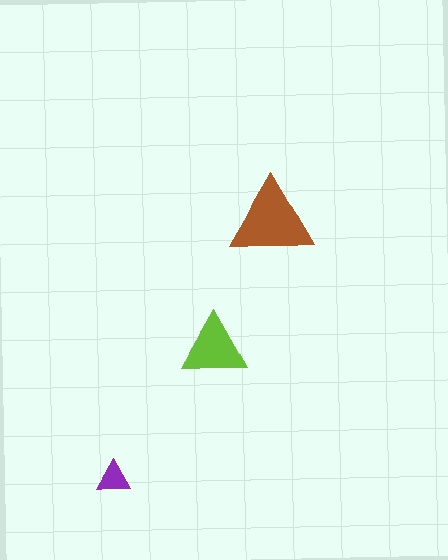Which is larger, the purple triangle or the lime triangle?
The lime one.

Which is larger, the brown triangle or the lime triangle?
The brown one.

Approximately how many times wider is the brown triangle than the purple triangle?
About 2.5 times wider.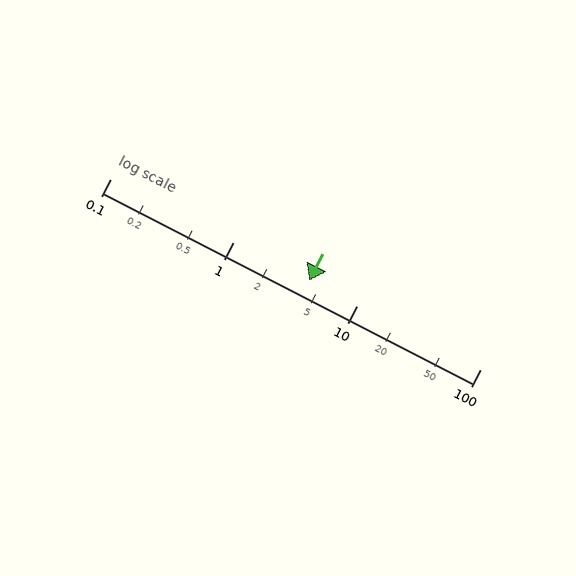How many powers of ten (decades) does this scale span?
The scale spans 3 decades, from 0.1 to 100.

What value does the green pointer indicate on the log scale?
The pointer indicates approximately 4.1.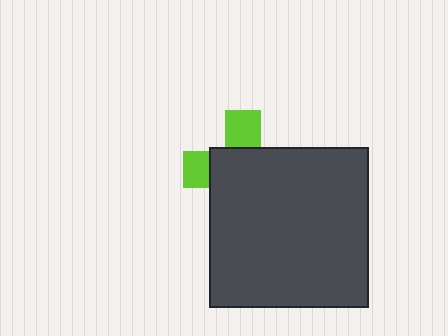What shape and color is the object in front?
The object in front is a dark gray square.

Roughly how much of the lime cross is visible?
A small part of it is visible (roughly 31%).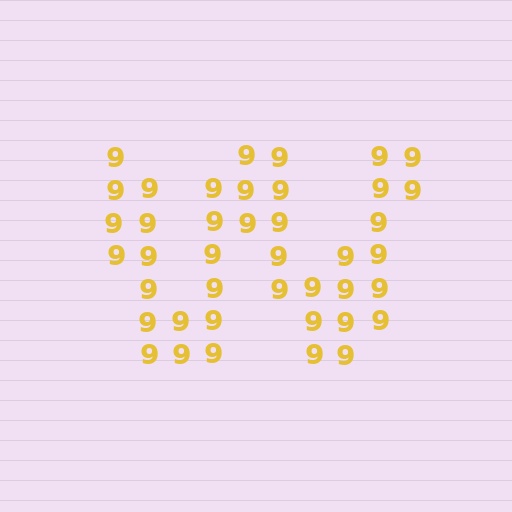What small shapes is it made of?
It is made of small digit 9's.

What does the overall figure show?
The overall figure shows the letter W.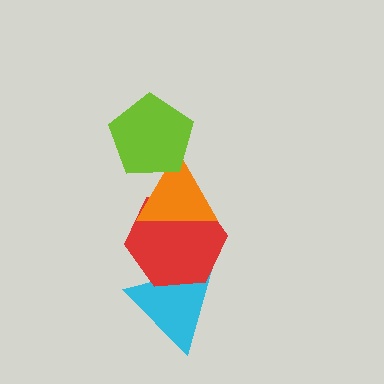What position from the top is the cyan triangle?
The cyan triangle is 4th from the top.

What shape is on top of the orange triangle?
The lime pentagon is on top of the orange triangle.